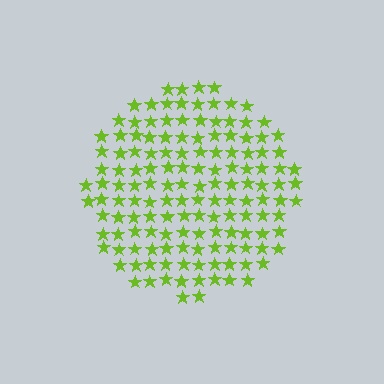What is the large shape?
The large shape is a circle.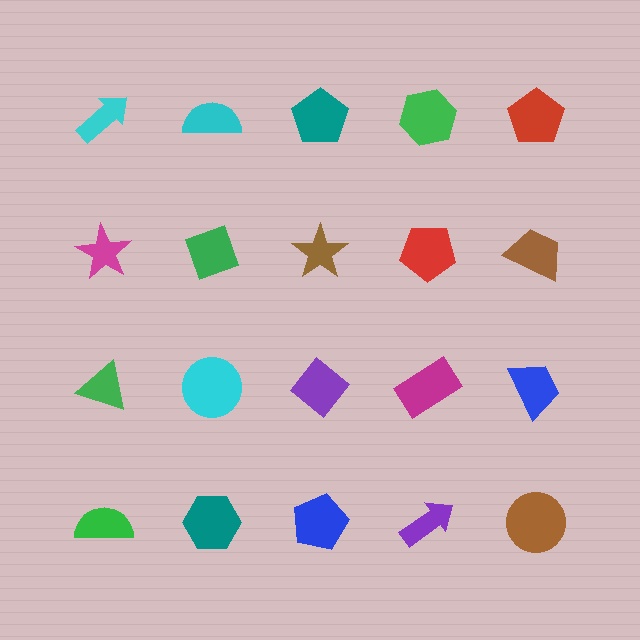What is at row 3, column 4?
A magenta rectangle.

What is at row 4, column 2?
A teal hexagon.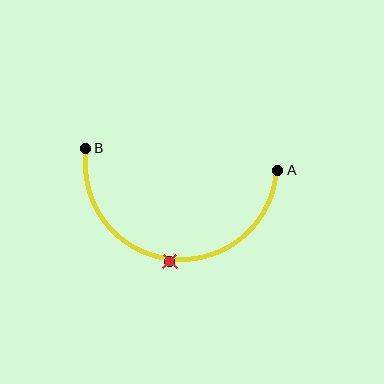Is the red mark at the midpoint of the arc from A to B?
Yes. The red mark lies on the arc at equal arc-length from both A and B — it is the arc midpoint.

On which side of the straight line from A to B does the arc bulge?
The arc bulges below the straight line connecting A and B.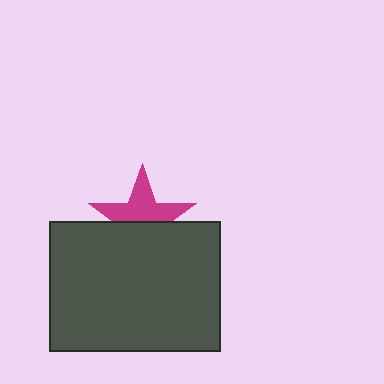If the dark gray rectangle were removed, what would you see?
You would see the complete magenta star.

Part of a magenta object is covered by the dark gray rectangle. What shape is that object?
It is a star.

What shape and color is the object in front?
The object in front is a dark gray rectangle.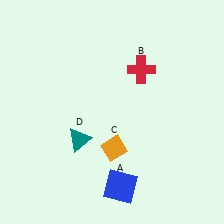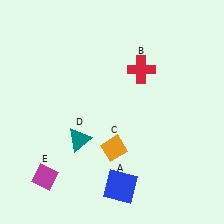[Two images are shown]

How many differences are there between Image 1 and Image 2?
There is 1 difference between the two images.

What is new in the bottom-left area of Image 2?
A magenta diamond (E) was added in the bottom-left area of Image 2.